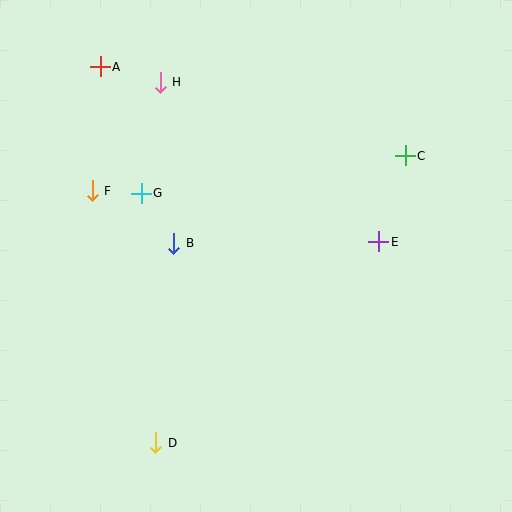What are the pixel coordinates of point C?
Point C is at (405, 156).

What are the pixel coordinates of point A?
Point A is at (100, 67).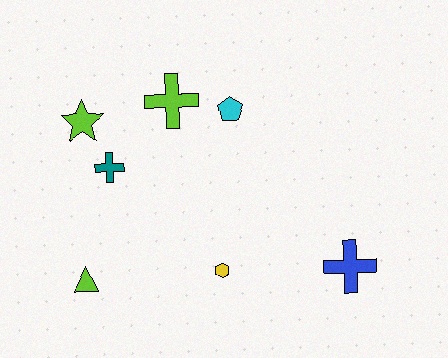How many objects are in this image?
There are 7 objects.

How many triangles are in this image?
There is 1 triangle.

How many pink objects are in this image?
There are no pink objects.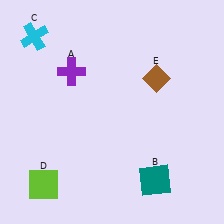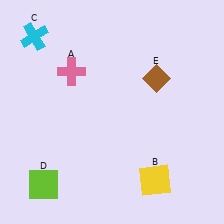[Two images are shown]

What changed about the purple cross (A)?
In Image 1, A is purple. In Image 2, it changed to pink.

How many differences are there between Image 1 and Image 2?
There are 2 differences between the two images.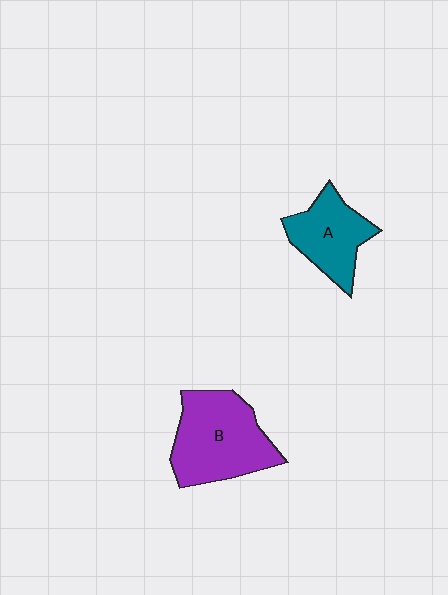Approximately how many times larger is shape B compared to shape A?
Approximately 1.5 times.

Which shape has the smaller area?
Shape A (teal).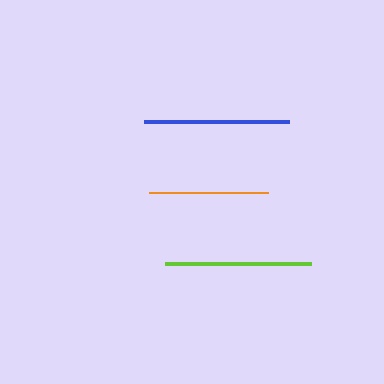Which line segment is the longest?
The lime line is the longest at approximately 146 pixels.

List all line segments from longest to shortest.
From longest to shortest: lime, blue, orange.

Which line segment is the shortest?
The orange line is the shortest at approximately 119 pixels.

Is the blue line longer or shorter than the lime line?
The lime line is longer than the blue line.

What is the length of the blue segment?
The blue segment is approximately 144 pixels long.